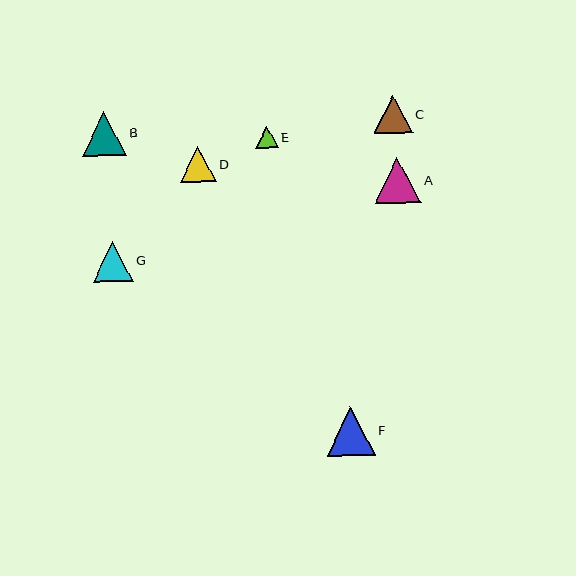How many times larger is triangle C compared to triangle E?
Triangle C is approximately 1.7 times the size of triangle E.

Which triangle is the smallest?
Triangle E is the smallest with a size of approximately 23 pixels.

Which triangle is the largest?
Triangle F is the largest with a size of approximately 49 pixels.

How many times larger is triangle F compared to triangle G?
Triangle F is approximately 1.2 times the size of triangle G.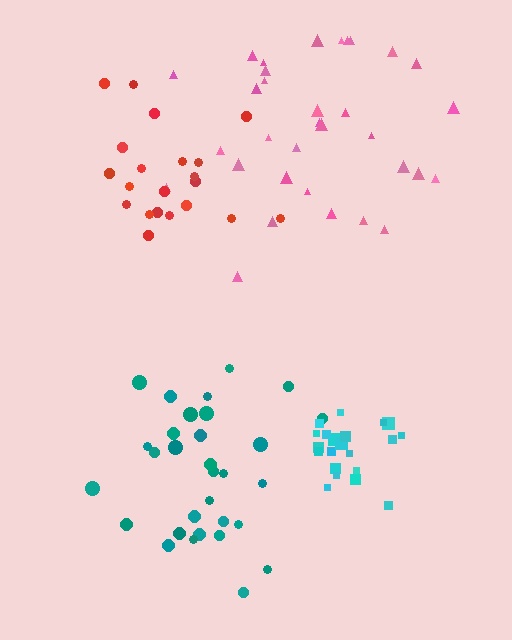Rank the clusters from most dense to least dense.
cyan, teal, red, pink.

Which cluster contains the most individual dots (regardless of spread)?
Pink (33).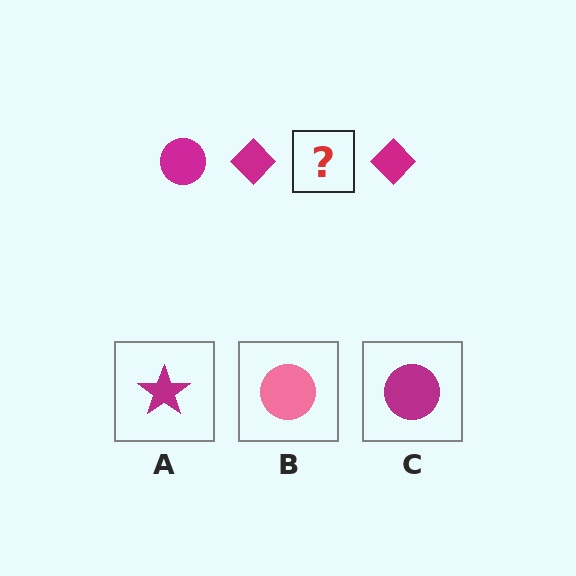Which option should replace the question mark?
Option C.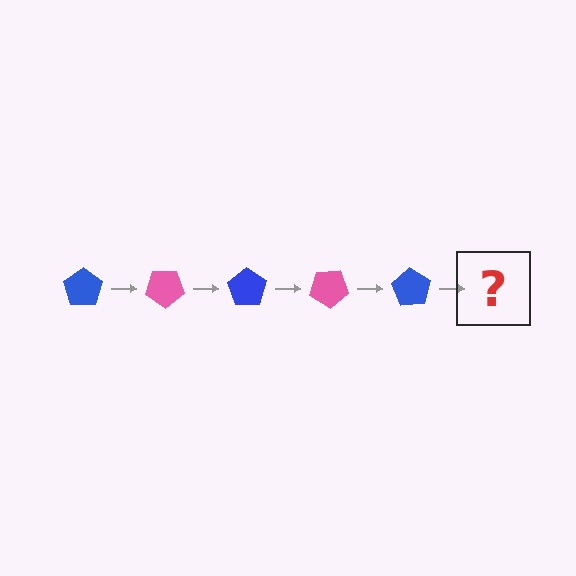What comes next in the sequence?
The next element should be a pink pentagon, rotated 175 degrees from the start.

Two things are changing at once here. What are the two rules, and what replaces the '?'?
The two rules are that it rotates 35 degrees each step and the color cycles through blue and pink. The '?' should be a pink pentagon, rotated 175 degrees from the start.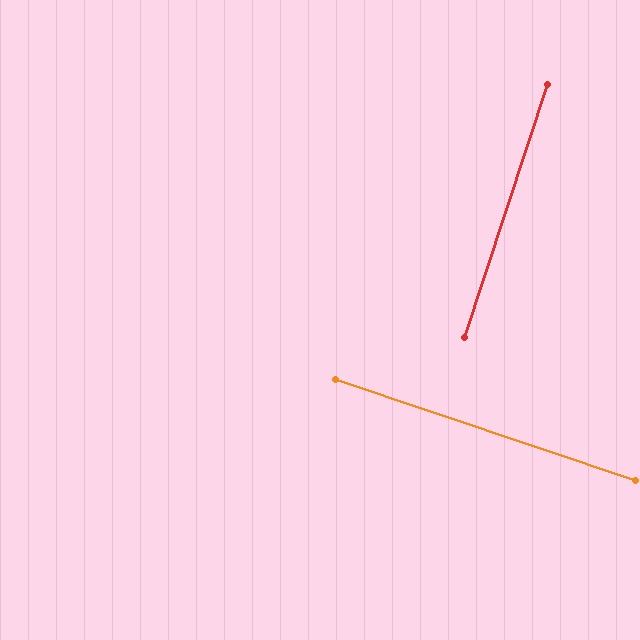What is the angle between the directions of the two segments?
Approximately 90 degrees.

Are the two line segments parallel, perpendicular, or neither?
Perpendicular — they meet at approximately 90°.